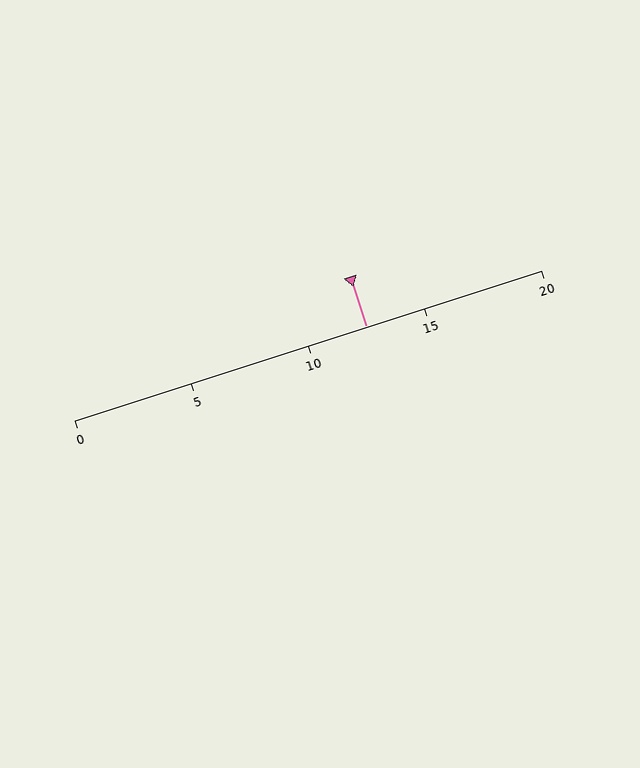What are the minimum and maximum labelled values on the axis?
The axis runs from 0 to 20.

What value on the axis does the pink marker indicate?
The marker indicates approximately 12.5.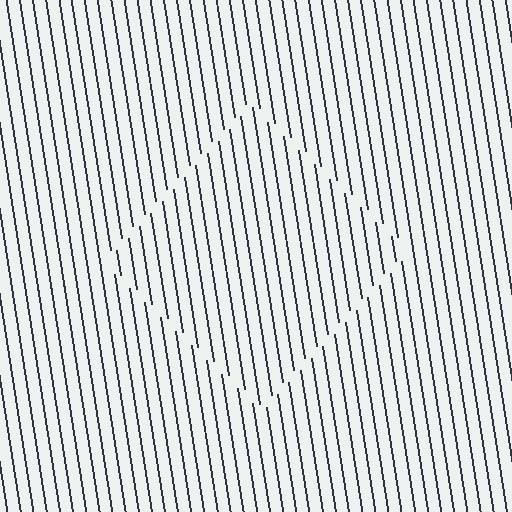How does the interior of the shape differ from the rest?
The interior of the shape contains the same grating, shifted by half a period — the contour is defined by the phase discontinuity where line-ends from the inner and outer gratings abut.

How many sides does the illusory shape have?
4 sides — the line-ends trace a square.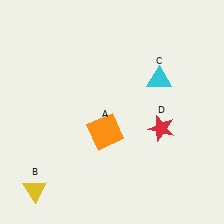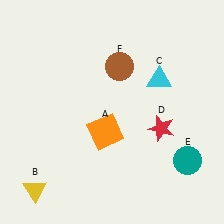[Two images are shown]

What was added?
A teal circle (E), a brown circle (F) were added in Image 2.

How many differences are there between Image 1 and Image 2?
There are 2 differences between the two images.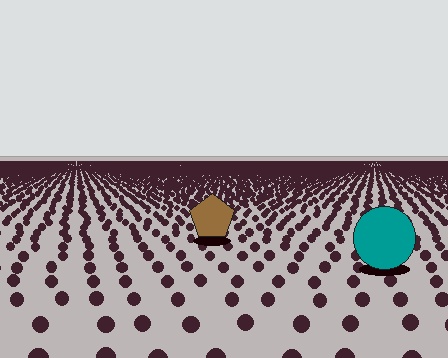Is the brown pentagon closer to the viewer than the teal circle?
No. The teal circle is closer — you can tell from the texture gradient: the ground texture is coarser near it.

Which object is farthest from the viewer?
The brown pentagon is farthest from the viewer. It appears smaller and the ground texture around it is denser.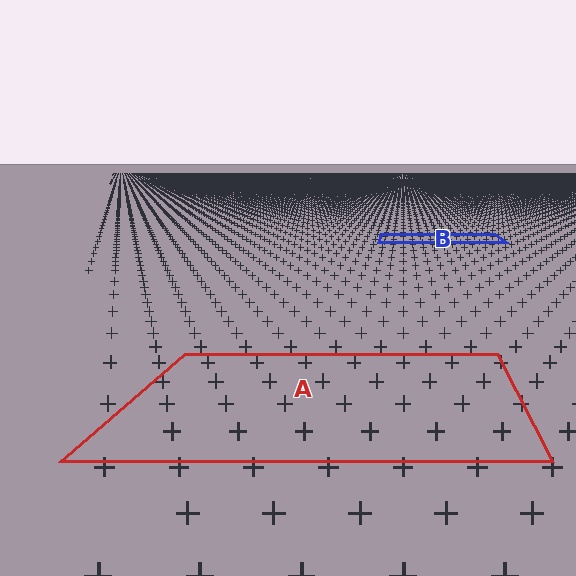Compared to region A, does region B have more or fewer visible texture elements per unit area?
Region B has more texture elements per unit area — they are packed more densely because it is farther away.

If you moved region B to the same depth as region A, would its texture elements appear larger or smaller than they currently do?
They would appear larger. At a closer depth, the same texture elements are projected at a bigger on-screen size.